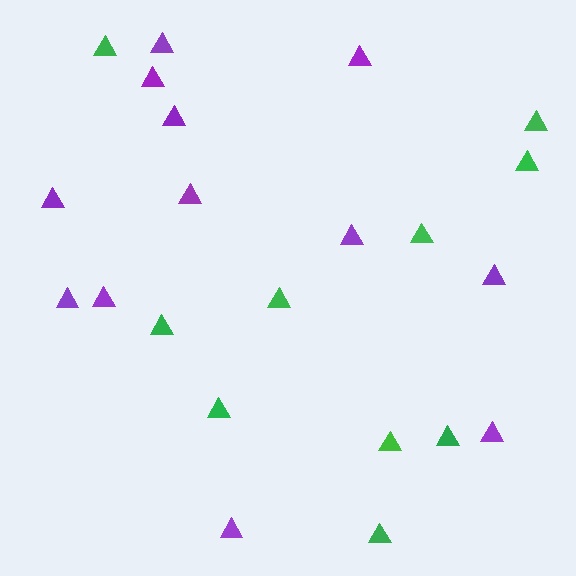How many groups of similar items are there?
There are 2 groups: one group of purple triangles (12) and one group of green triangles (10).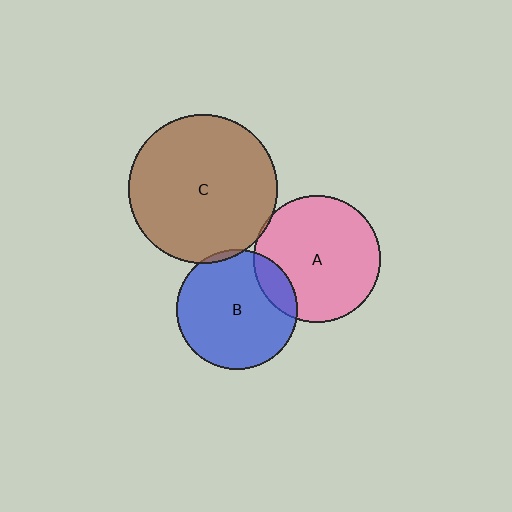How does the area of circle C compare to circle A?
Approximately 1.4 times.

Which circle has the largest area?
Circle C (brown).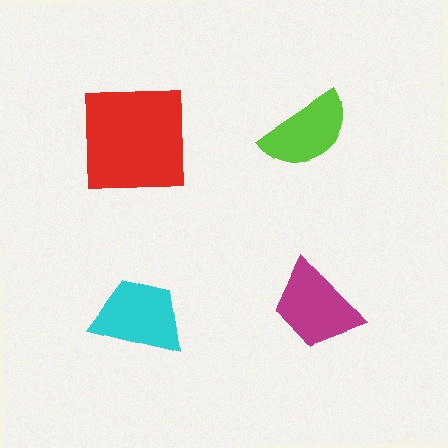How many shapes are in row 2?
2 shapes.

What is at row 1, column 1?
A red square.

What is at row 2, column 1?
A cyan trapezoid.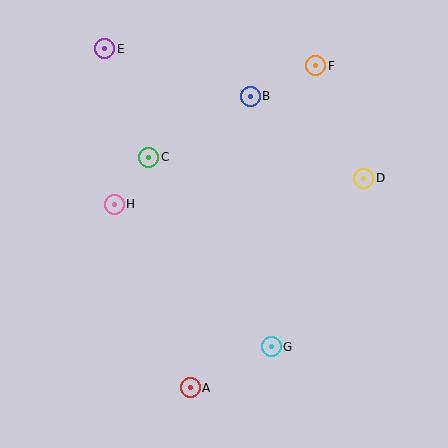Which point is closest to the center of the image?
Point C at (149, 157) is closest to the center.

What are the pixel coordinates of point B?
Point B is at (250, 96).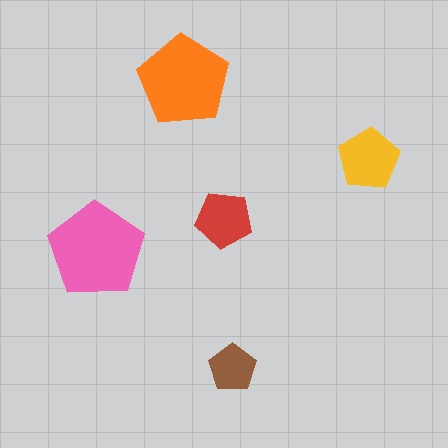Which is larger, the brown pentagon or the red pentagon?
The red one.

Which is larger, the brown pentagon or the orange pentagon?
The orange one.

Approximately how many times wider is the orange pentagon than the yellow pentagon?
About 1.5 times wider.